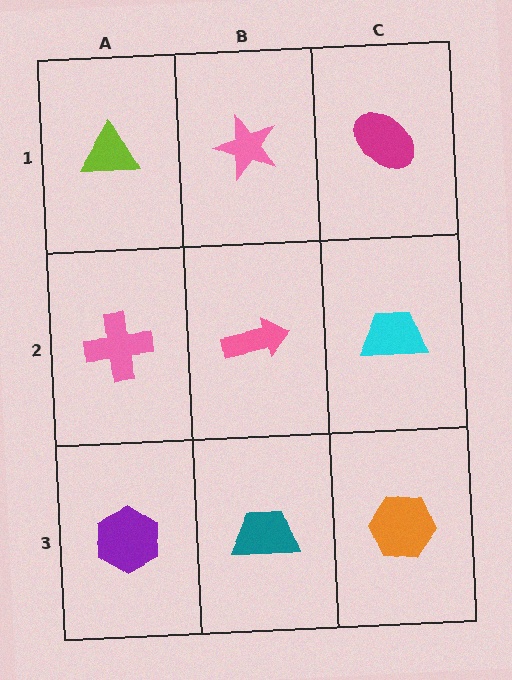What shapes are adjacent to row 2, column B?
A pink star (row 1, column B), a teal trapezoid (row 3, column B), a pink cross (row 2, column A), a cyan trapezoid (row 2, column C).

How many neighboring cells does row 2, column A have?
3.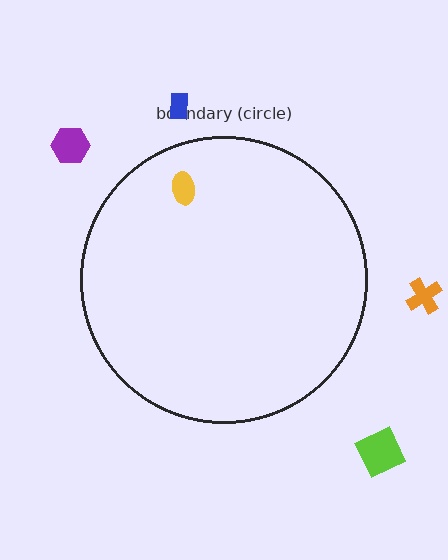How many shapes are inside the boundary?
1 inside, 4 outside.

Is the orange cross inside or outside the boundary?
Outside.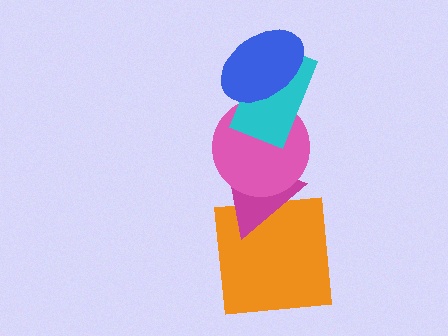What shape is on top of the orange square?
The magenta triangle is on top of the orange square.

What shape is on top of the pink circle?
The cyan rectangle is on top of the pink circle.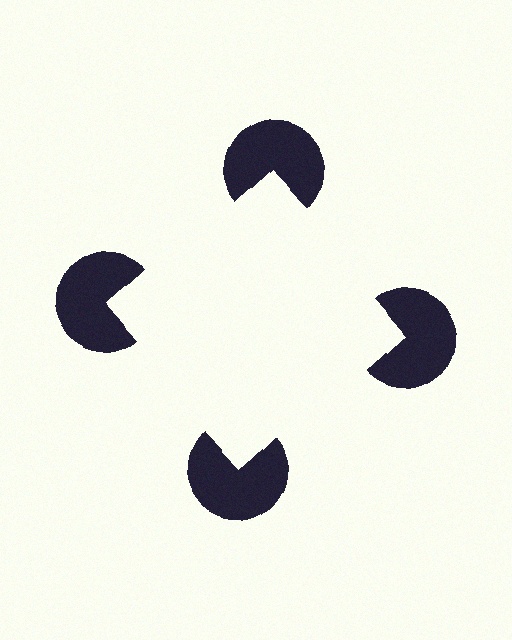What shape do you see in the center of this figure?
An illusory square — its edges are inferred from the aligned wedge cuts in the pac-man discs, not physically drawn.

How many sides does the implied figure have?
4 sides.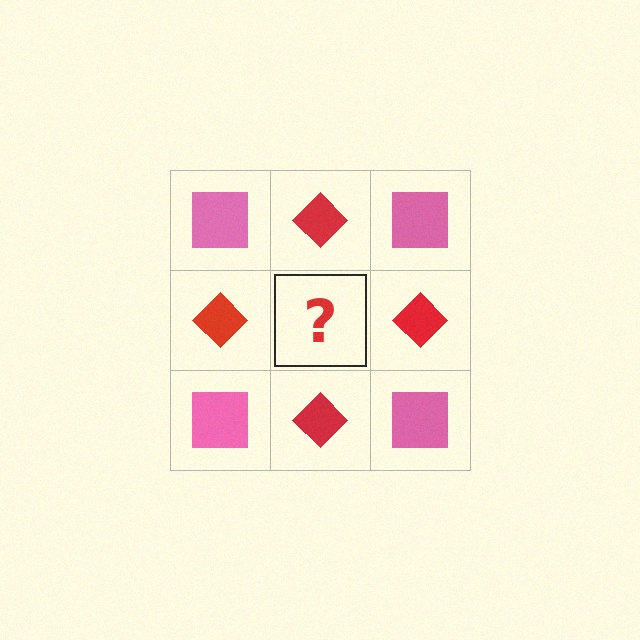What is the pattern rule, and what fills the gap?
The rule is that it alternates pink square and red diamond in a checkerboard pattern. The gap should be filled with a pink square.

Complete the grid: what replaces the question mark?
The question mark should be replaced with a pink square.